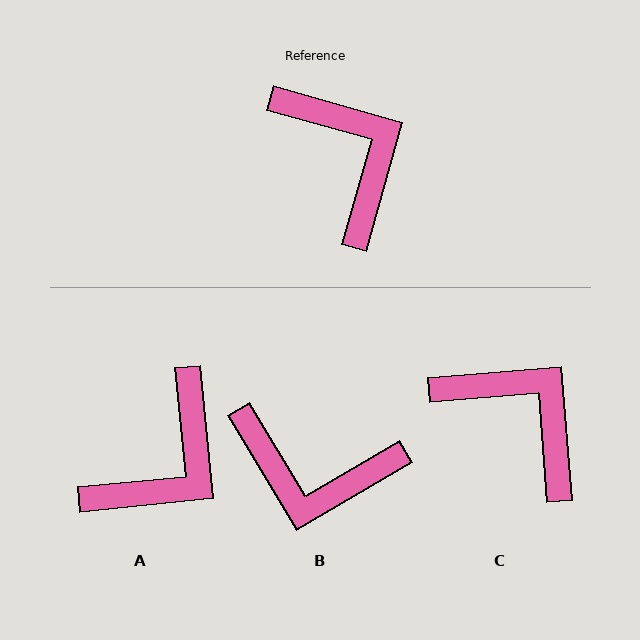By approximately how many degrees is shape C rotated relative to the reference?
Approximately 20 degrees counter-clockwise.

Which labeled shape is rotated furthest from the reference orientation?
B, about 134 degrees away.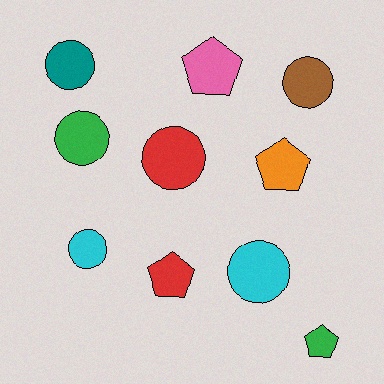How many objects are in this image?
There are 10 objects.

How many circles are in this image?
There are 6 circles.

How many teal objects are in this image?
There is 1 teal object.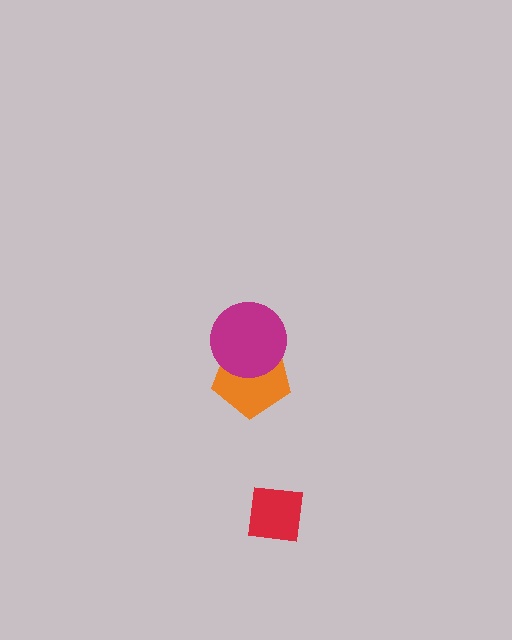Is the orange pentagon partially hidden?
Yes, it is partially covered by another shape.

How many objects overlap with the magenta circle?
1 object overlaps with the magenta circle.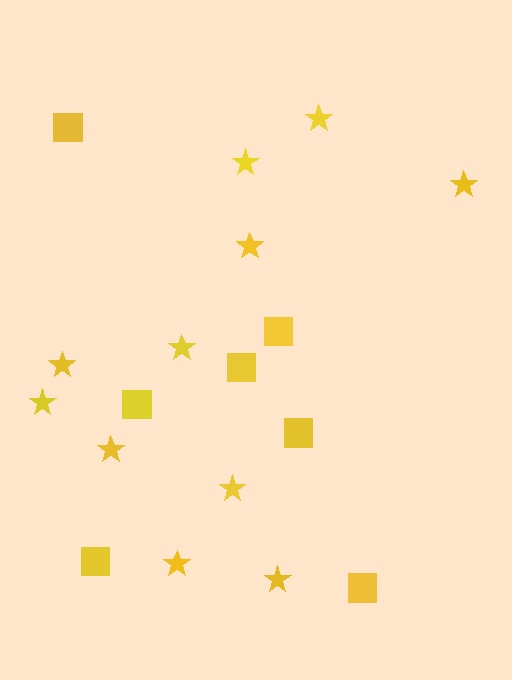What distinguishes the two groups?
There are 2 groups: one group of squares (7) and one group of stars (11).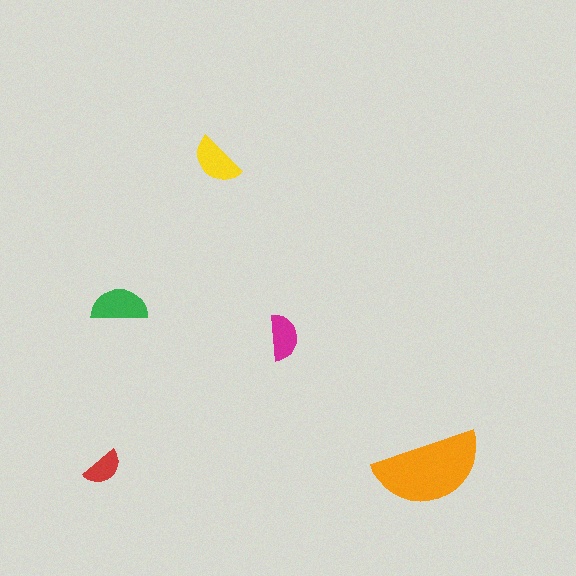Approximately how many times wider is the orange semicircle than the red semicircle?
About 2.5 times wider.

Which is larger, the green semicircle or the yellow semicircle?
The green one.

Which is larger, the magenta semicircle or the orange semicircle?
The orange one.